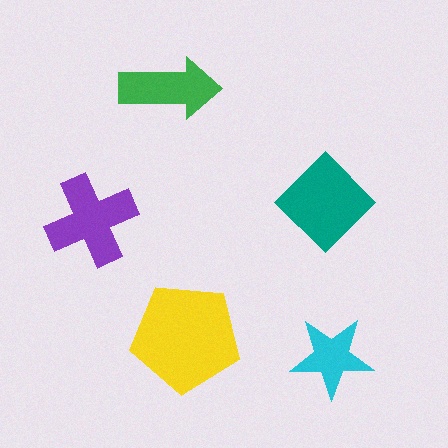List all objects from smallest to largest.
The cyan star, the green arrow, the purple cross, the teal diamond, the yellow pentagon.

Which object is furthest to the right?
The cyan star is rightmost.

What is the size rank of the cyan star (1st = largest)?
5th.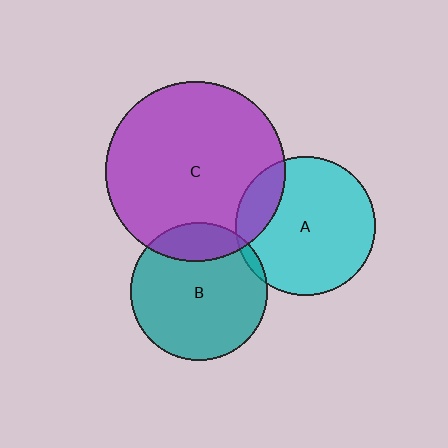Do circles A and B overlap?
Yes.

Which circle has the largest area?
Circle C (purple).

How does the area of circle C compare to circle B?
Approximately 1.7 times.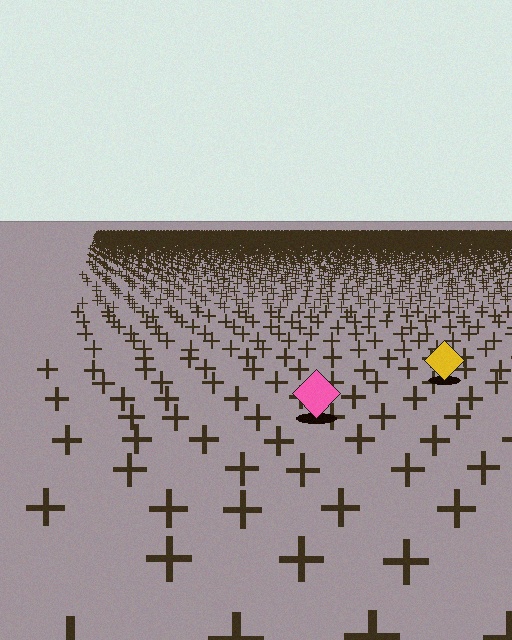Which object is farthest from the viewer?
The yellow diamond is farthest from the viewer. It appears smaller and the ground texture around it is denser.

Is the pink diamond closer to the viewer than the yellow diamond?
Yes. The pink diamond is closer — you can tell from the texture gradient: the ground texture is coarser near it.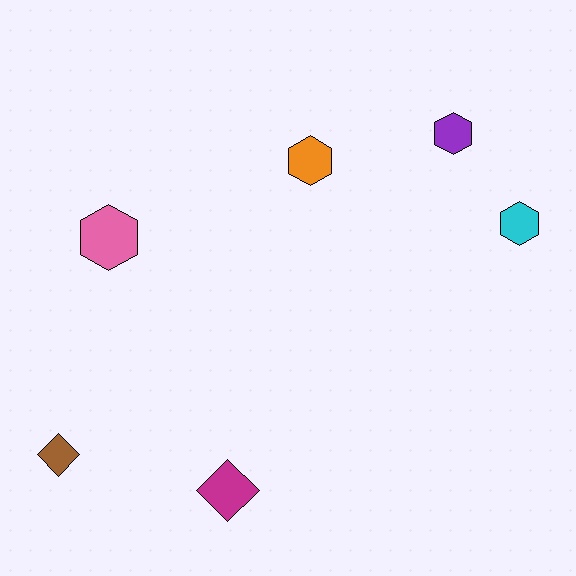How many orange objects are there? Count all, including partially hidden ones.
There is 1 orange object.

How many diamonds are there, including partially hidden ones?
There are 2 diamonds.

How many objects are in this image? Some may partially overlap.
There are 6 objects.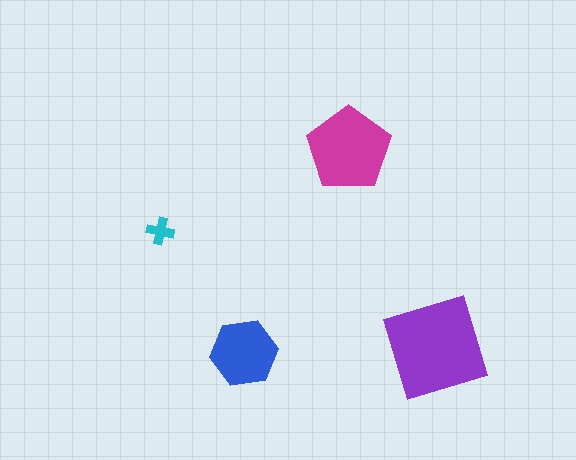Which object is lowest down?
The blue hexagon is bottommost.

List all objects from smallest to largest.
The cyan cross, the blue hexagon, the magenta pentagon, the purple square.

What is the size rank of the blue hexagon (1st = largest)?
3rd.